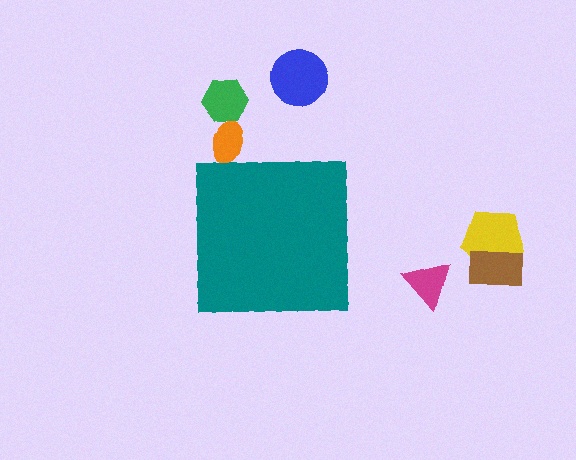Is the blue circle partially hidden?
No, the blue circle is fully visible.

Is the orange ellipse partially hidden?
Yes, the orange ellipse is partially hidden behind the teal square.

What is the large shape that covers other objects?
A teal square.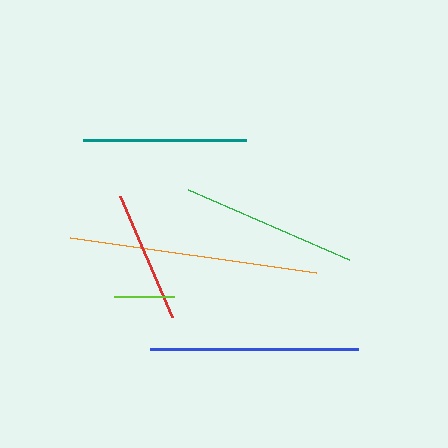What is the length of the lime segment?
The lime segment is approximately 60 pixels long.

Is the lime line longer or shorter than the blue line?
The blue line is longer than the lime line.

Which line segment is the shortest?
The lime line is the shortest at approximately 60 pixels.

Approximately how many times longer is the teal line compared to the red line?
The teal line is approximately 1.2 times the length of the red line.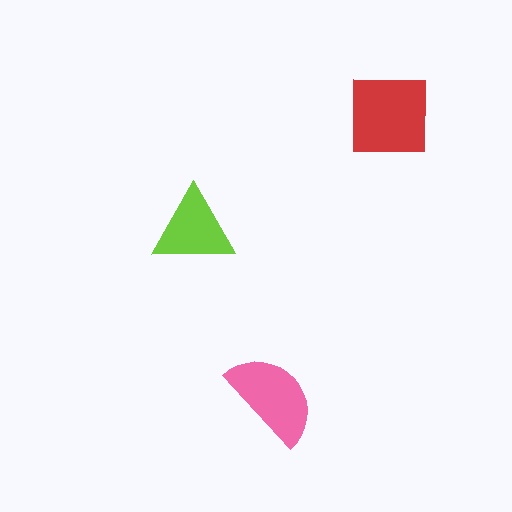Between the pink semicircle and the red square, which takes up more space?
The red square.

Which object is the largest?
The red square.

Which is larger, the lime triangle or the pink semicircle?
The pink semicircle.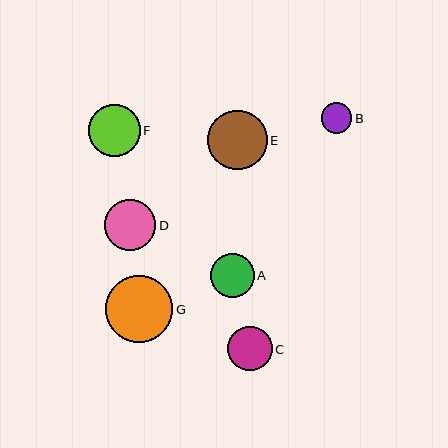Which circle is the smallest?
Circle B is the smallest with a size of approximately 31 pixels.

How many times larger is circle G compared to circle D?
Circle G is approximately 1.3 times the size of circle D.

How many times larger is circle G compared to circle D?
Circle G is approximately 1.3 times the size of circle D.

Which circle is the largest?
Circle G is the largest with a size of approximately 67 pixels.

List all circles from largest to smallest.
From largest to smallest: G, E, F, D, C, A, B.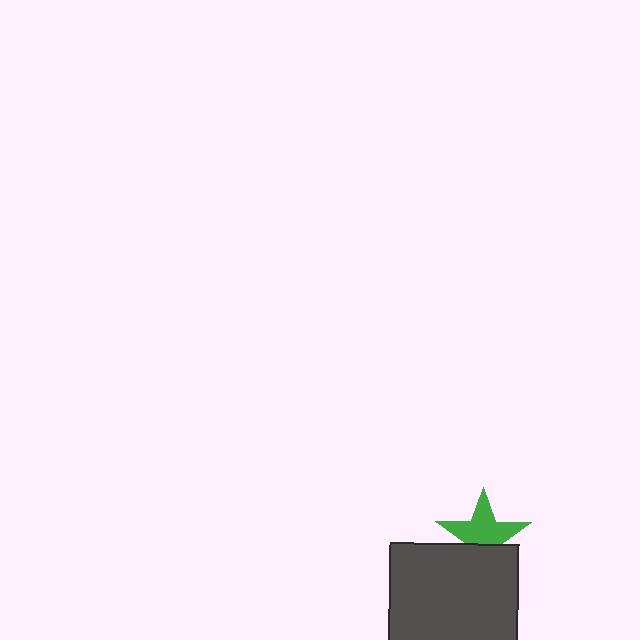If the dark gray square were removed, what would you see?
You would see the complete green star.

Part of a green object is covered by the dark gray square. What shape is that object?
It is a star.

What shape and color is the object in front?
The object in front is a dark gray square.